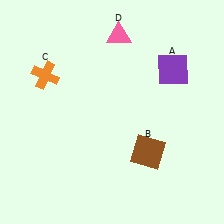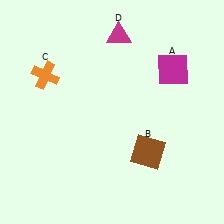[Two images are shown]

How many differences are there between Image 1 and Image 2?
There are 2 differences between the two images.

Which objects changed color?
A changed from purple to magenta. D changed from pink to magenta.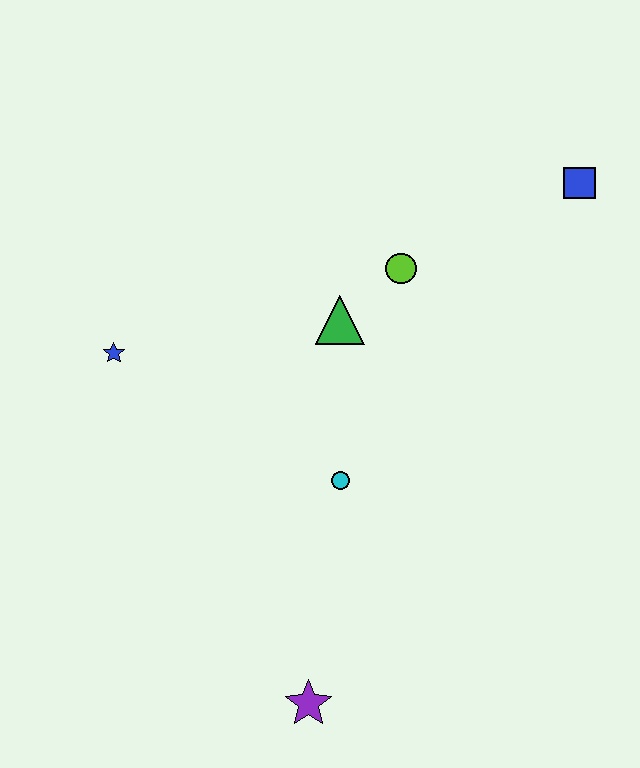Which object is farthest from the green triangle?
The purple star is farthest from the green triangle.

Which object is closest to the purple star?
The cyan circle is closest to the purple star.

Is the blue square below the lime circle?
No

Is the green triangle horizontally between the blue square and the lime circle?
No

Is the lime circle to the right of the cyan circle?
Yes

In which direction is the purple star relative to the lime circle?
The purple star is below the lime circle.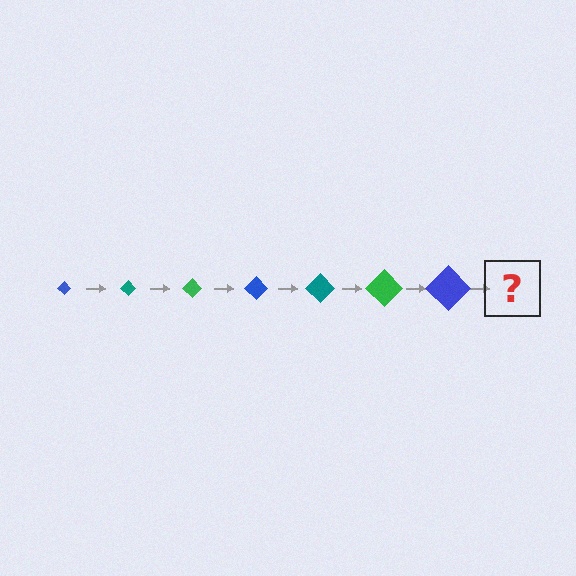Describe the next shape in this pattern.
It should be a teal diamond, larger than the previous one.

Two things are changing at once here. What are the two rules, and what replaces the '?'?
The two rules are that the diamond grows larger each step and the color cycles through blue, teal, and green. The '?' should be a teal diamond, larger than the previous one.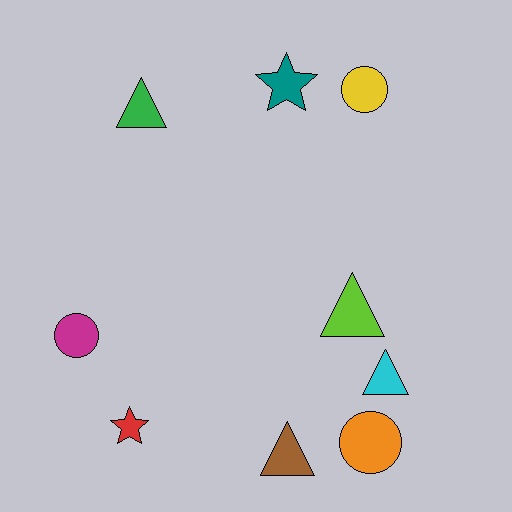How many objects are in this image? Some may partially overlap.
There are 9 objects.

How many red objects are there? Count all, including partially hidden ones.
There is 1 red object.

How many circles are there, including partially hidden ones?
There are 3 circles.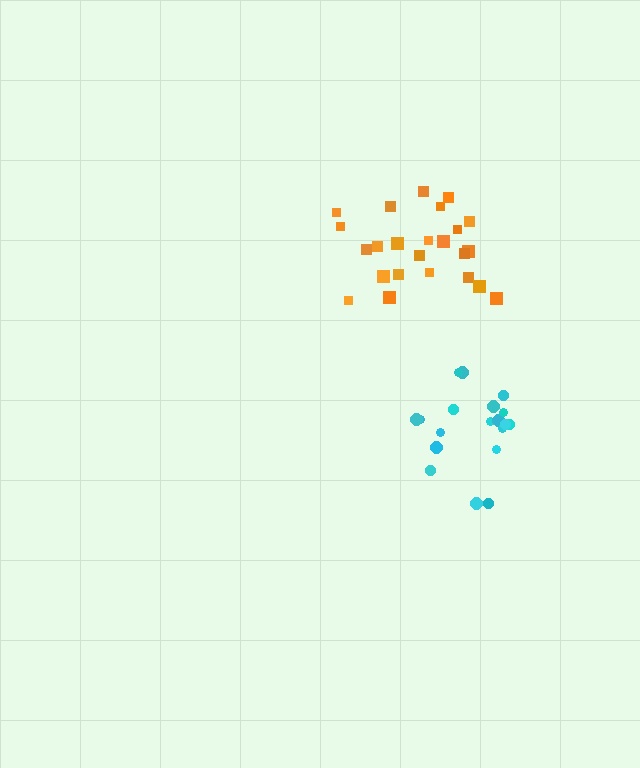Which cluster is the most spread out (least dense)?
Orange.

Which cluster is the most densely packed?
Cyan.